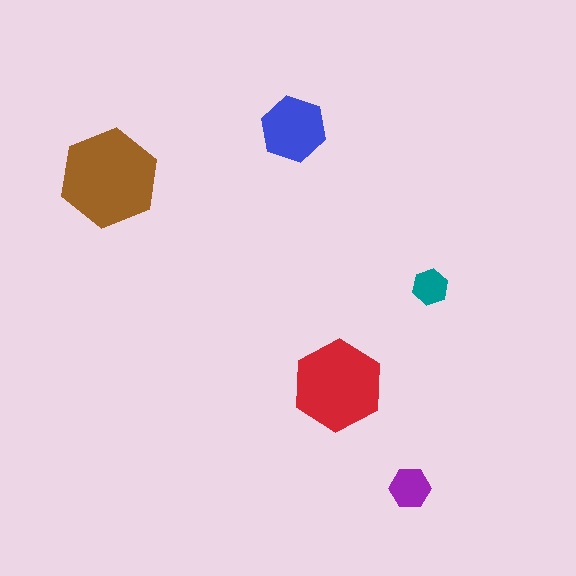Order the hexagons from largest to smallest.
the brown one, the red one, the blue one, the purple one, the teal one.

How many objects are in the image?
There are 5 objects in the image.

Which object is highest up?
The blue hexagon is topmost.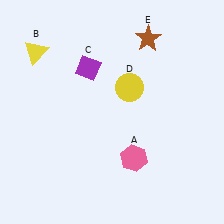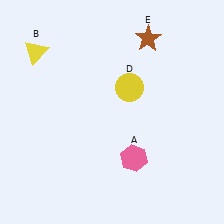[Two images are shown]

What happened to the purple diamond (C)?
The purple diamond (C) was removed in Image 2. It was in the top-left area of Image 1.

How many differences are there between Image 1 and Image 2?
There is 1 difference between the two images.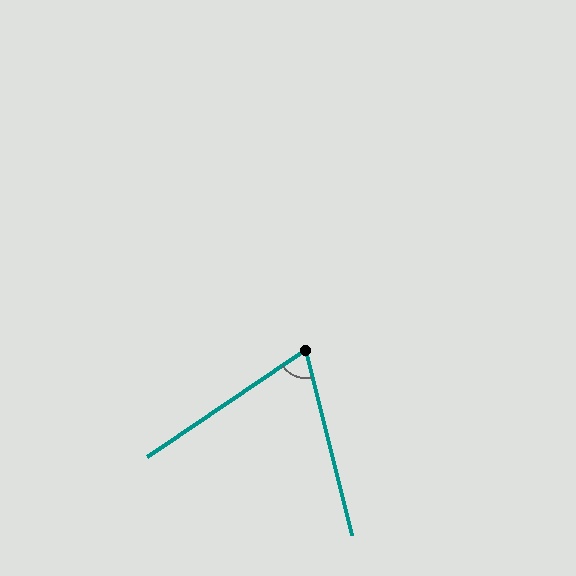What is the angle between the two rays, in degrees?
Approximately 70 degrees.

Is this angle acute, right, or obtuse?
It is acute.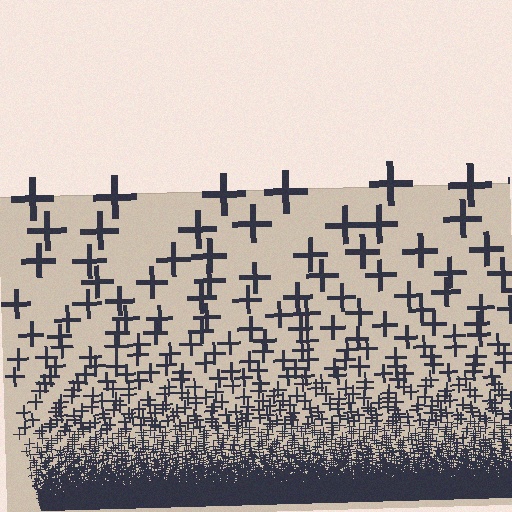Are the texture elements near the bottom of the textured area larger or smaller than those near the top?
Smaller. The gradient is inverted — elements near the bottom are smaller and denser.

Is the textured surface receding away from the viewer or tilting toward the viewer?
The surface appears to tilt toward the viewer. Texture elements get larger and sparser toward the top.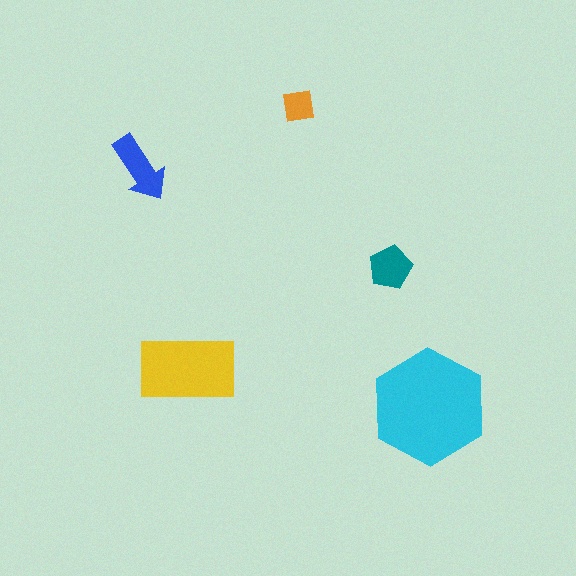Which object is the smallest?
The orange square.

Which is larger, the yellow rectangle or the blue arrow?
The yellow rectangle.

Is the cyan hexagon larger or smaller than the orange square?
Larger.